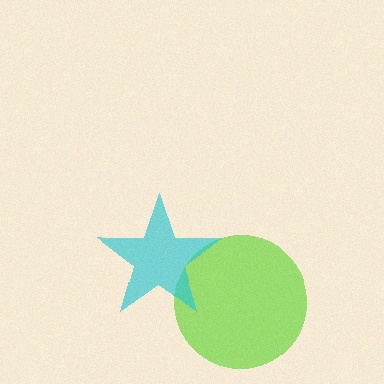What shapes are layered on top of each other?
The layered shapes are: a lime circle, a cyan star.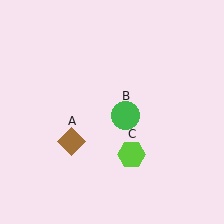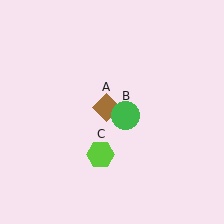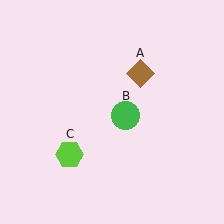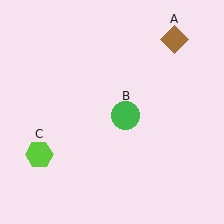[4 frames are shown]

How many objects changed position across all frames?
2 objects changed position: brown diamond (object A), lime hexagon (object C).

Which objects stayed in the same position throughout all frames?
Green circle (object B) remained stationary.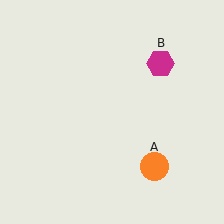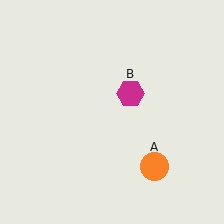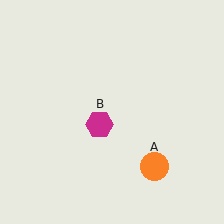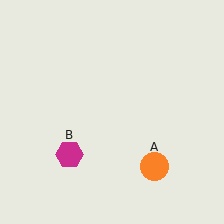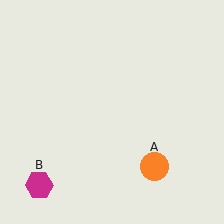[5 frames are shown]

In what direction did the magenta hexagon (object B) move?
The magenta hexagon (object B) moved down and to the left.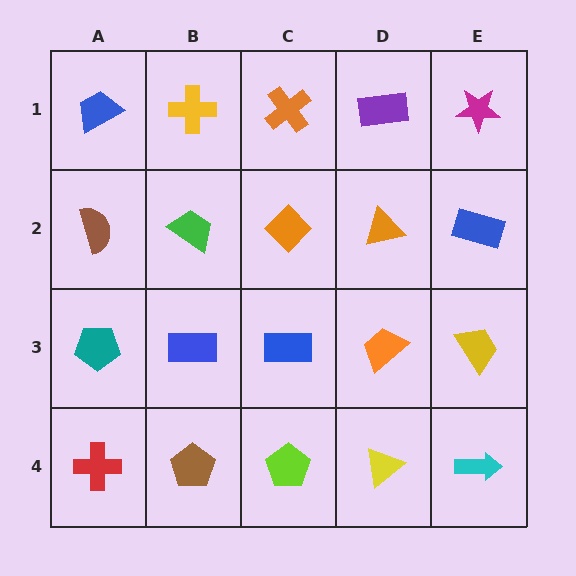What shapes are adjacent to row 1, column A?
A brown semicircle (row 2, column A), a yellow cross (row 1, column B).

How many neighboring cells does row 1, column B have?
3.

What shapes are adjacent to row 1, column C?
An orange diamond (row 2, column C), a yellow cross (row 1, column B), a purple rectangle (row 1, column D).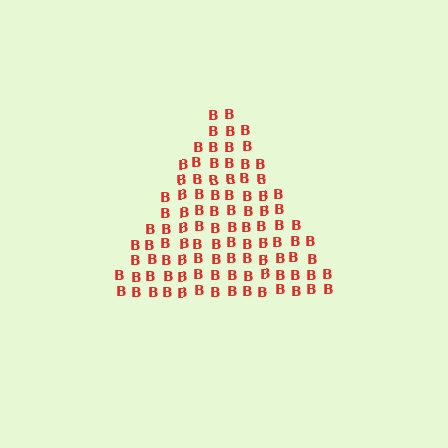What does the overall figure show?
The overall figure shows a triangle.